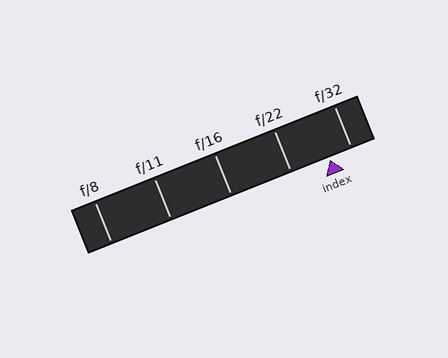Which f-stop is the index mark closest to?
The index mark is closest to f/32.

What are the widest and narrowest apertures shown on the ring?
The widest aperture shown is f/8 and the narrowest is f/32.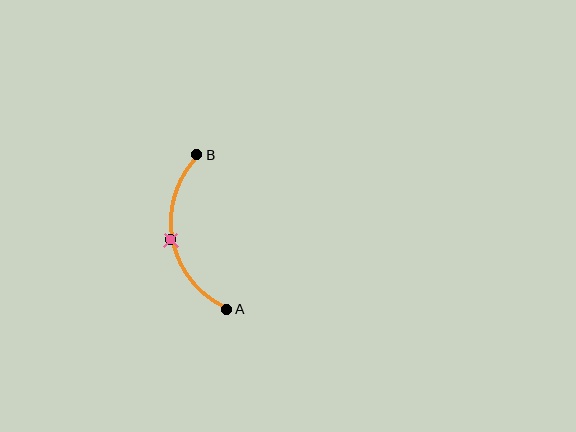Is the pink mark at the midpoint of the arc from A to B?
Yes. The pink mark lies on the arc at equal arc-length from both A and B — it is the arc midpoint.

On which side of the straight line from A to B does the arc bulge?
The arc bulges to the left of the straight line connecting A and B.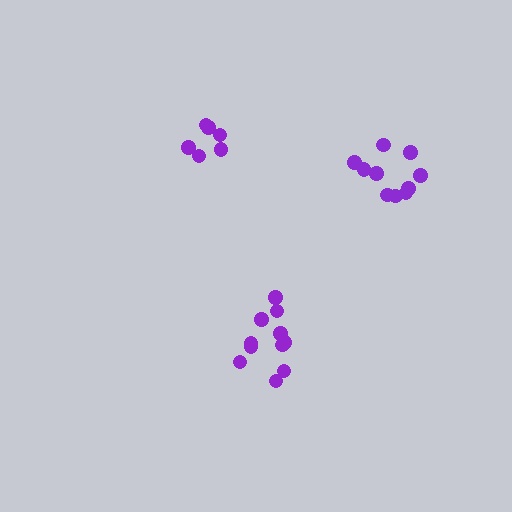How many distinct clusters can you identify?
There are 3 distinct clusters.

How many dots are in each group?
Group 1: 11 dots, Group 2: 10 dots, Group 3: 6 dots (27 total).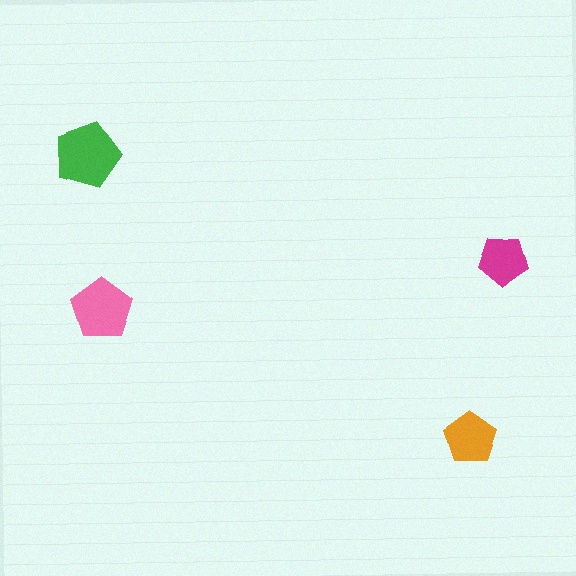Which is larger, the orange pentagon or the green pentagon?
The green one.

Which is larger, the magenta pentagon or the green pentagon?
The green one.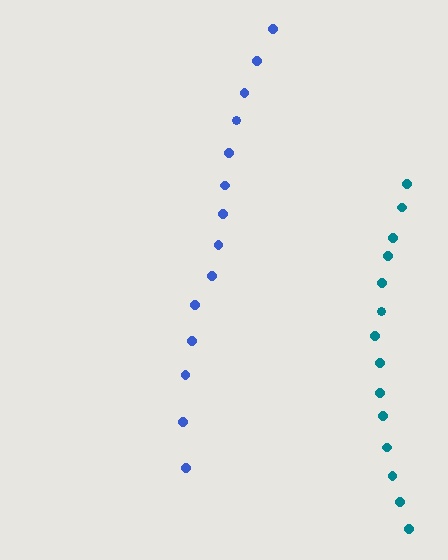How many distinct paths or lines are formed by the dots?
There are 2 distinct paths.